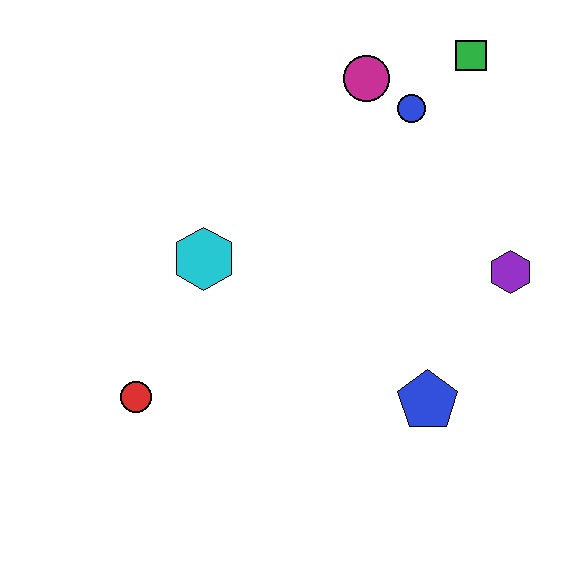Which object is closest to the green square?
The blue circle is closest to the green square.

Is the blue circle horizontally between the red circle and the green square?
Yes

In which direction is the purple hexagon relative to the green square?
The purple hexagon is below the green square.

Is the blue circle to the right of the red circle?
Yes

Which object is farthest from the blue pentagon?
The green square is farthest from the blue pentagon.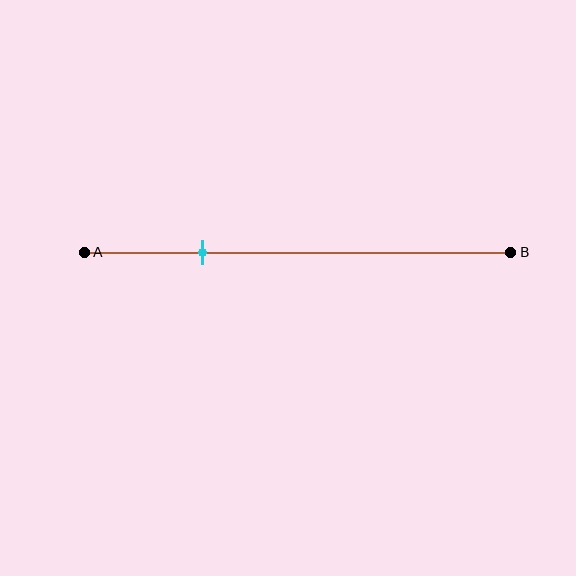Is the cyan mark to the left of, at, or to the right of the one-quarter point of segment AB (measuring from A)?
The cyan mark is approximately at the one-quarter point of segment AB.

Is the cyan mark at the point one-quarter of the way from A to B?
Yes, the mark is approximately at the one-quarter point.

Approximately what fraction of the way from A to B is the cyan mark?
The cyan mark is approximately 30% of the way from A to B.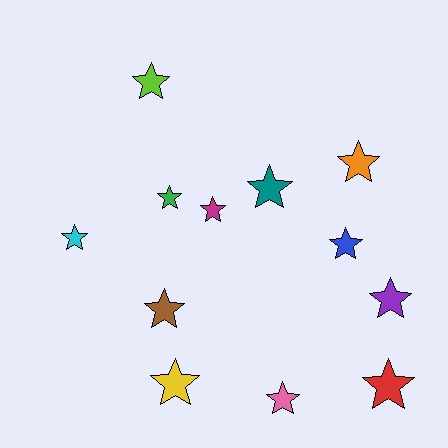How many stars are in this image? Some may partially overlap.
There are 12 stars.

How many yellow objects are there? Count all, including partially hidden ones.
There is 1 yellow object.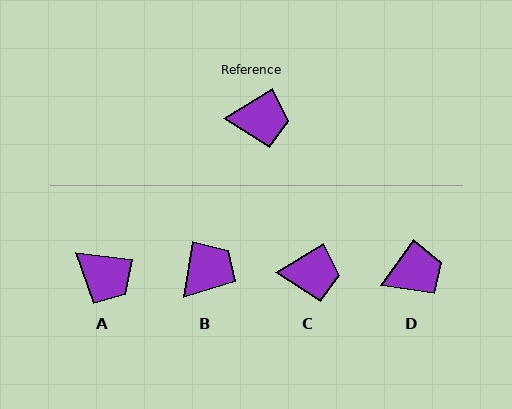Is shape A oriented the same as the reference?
No, it is off by about 38 degrees.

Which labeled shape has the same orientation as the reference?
C.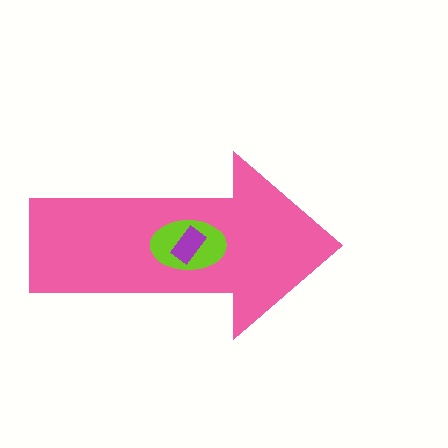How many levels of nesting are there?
3.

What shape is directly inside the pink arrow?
The lime ellipse.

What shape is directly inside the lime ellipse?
The purple rectangle.